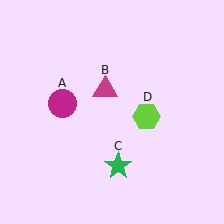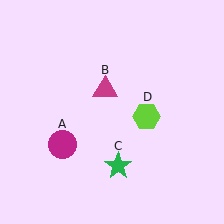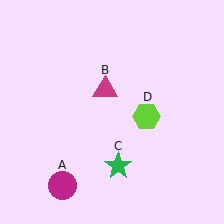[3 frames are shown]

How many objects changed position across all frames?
1 object changed position: magenta circle (object A).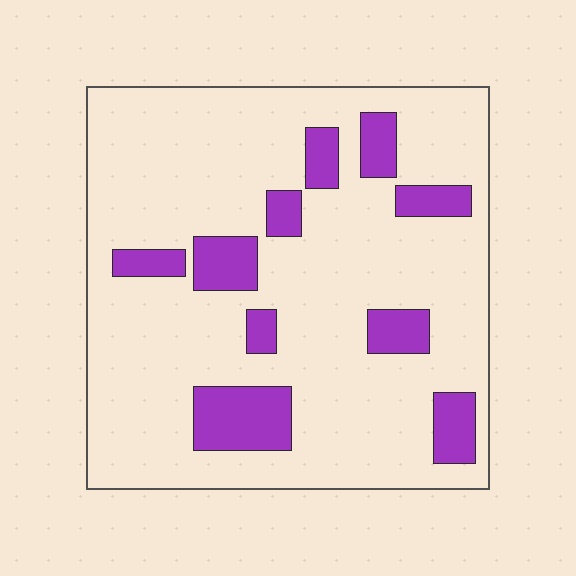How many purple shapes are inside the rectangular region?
10.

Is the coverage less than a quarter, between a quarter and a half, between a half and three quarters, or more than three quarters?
Less than a quarter.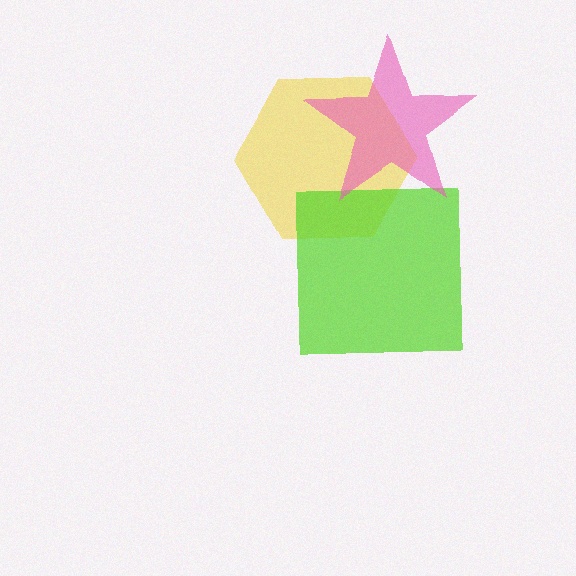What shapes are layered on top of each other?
The layered shapes are: a yellow hexagon, a lime square, a pink star.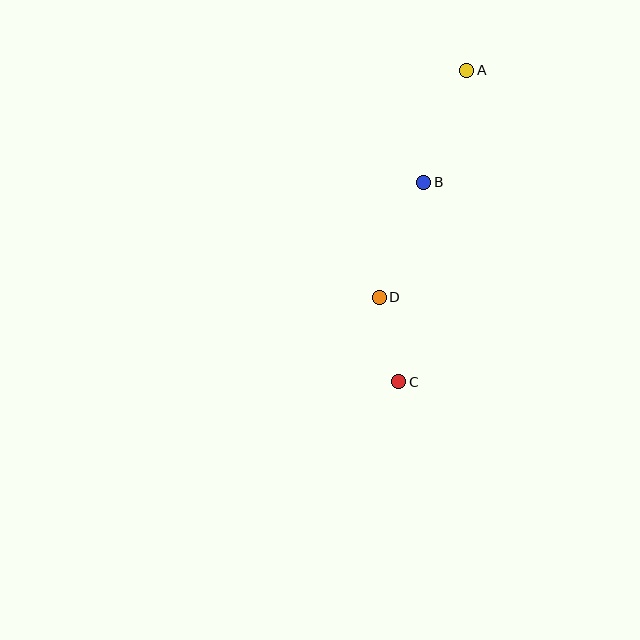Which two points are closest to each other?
Points C and D are closest to each other.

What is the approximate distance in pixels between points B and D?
The distance between B and D is approximately 124 pixels.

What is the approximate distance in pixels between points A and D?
The distance between A and D is approximately 243 pixels.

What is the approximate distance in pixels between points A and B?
The distance between A and B is approximately 120 pixels.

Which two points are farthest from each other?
Points A and C are farthest from each other.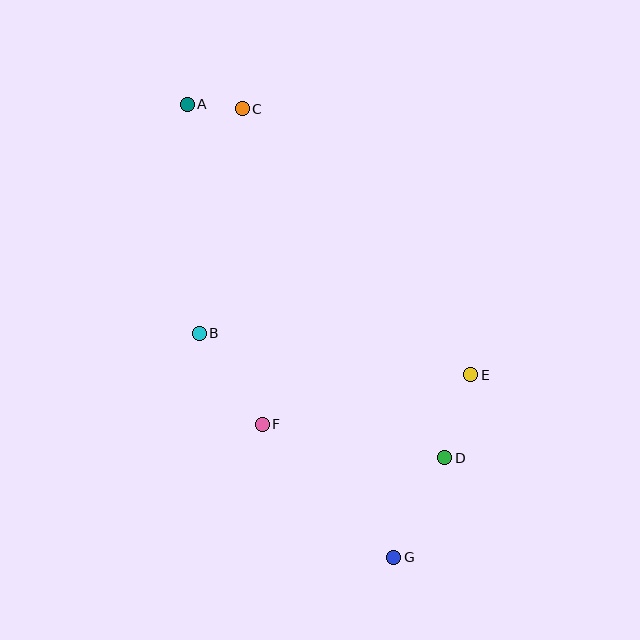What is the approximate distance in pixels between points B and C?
The distance between B and C is approximately 229 pixels.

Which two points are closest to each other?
Points A and C are closest to each other.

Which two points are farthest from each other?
Points A and G are farthest from each other.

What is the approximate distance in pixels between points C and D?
The distance between C and D is approximately 404 pixels.